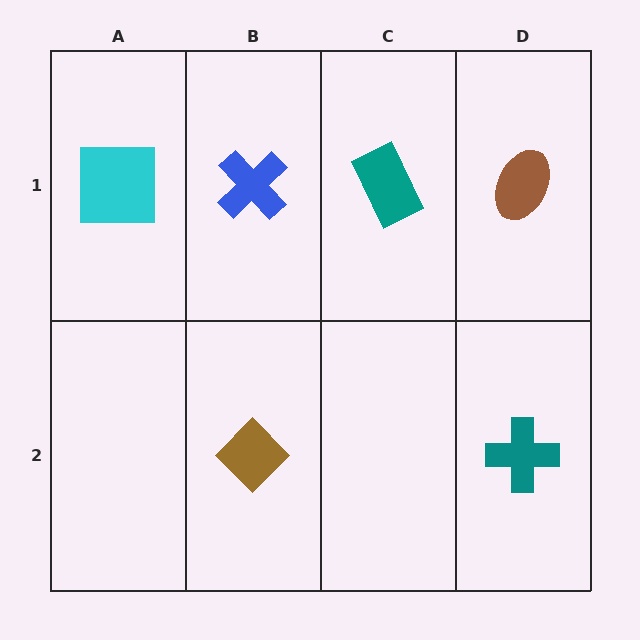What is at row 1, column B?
A blue cross.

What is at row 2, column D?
A teal cross.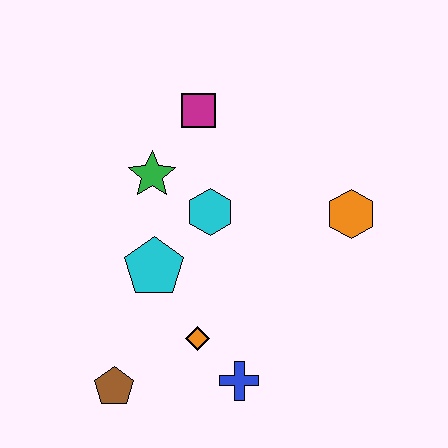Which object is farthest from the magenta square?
The brown pentagon is farthest from the magenta square.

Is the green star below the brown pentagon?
No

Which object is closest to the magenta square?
The green star is closest to the magenta square.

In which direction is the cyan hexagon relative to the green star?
The cyan hexagon is to the right of the green star.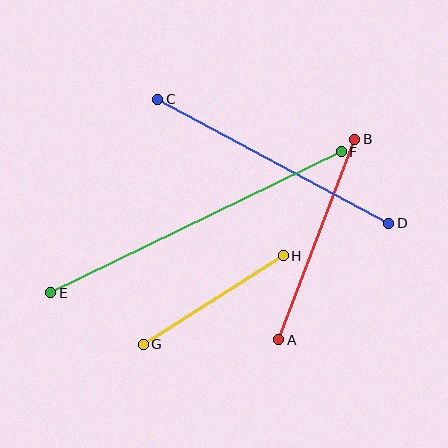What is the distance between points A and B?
The distance is approximately 215 pixels.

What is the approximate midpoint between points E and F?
The midpoint is at approximately (196, 222) pixels.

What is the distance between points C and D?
The distance is approximately 262 pixels.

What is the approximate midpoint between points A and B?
The midpoint is at approximately (317, 240) pixels.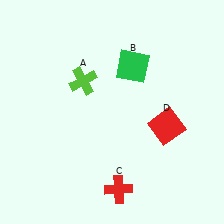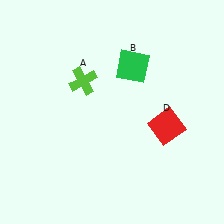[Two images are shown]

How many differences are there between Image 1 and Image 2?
There is 1 difference between the two images.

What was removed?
The red cross (C) was removed in Image 2.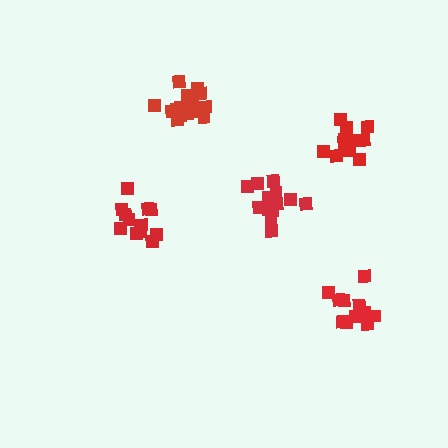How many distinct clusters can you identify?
There are 5 distinct clusters.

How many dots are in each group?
Group 1: 12 dots, Group 2: 16 dots, Group 3: 13 dots, Group 4: 18 dots, Group 5: 13 dots (72 total).